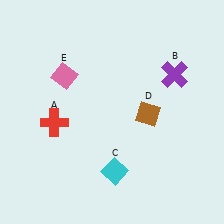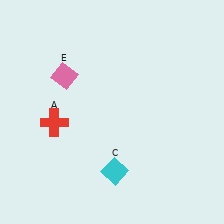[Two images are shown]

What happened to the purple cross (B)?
The purple cross (B) was removed in Image 2. It was in the top-right area of Image 1.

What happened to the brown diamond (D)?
The brown diamond (D) was removed in Image 2. It was in the bottom-right area of Image 1.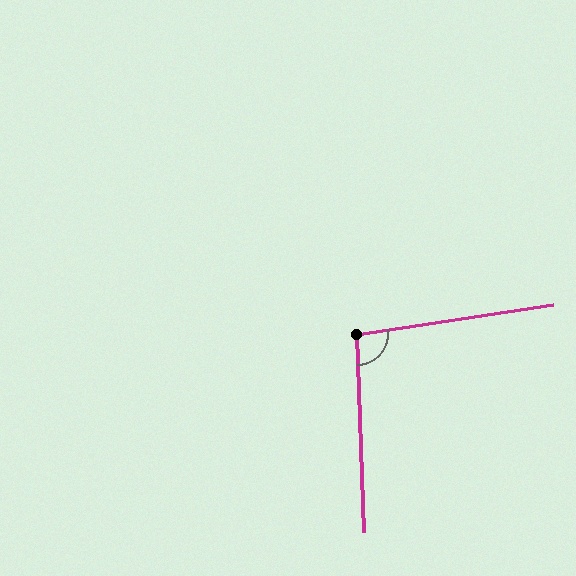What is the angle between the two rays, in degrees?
Approximately 97 degrees.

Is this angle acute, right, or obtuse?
It is obtuse.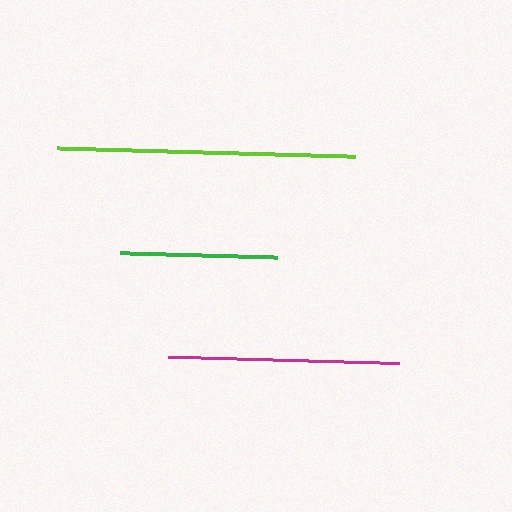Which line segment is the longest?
The lime line is the longest at approximately 298 pixels.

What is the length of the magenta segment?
The magenta segment is approximately 232 pixels long.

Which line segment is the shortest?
The green line is the shortest at approximately 157 pixels.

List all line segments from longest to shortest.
From longest to shortest: lime, magenta, green.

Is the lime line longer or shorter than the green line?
The lime line is longer than the green line.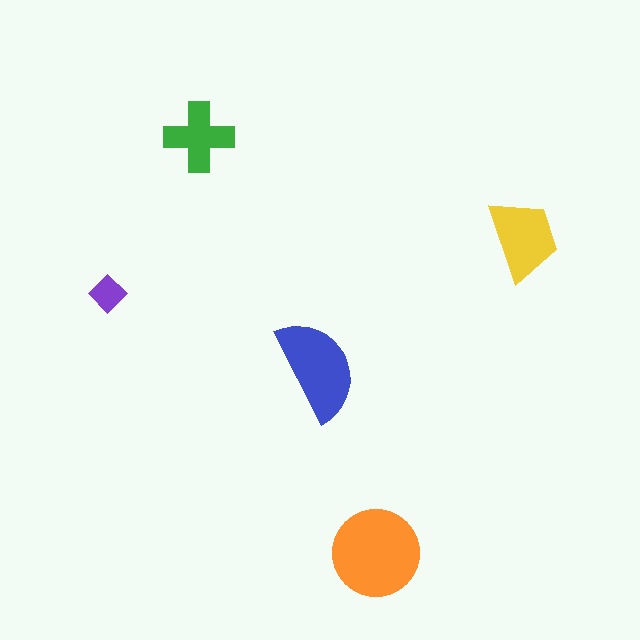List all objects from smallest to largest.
The purple diamond, the green cross, the yellow trapezoid, the blue semicircle, the orange circle.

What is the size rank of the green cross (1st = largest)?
4th.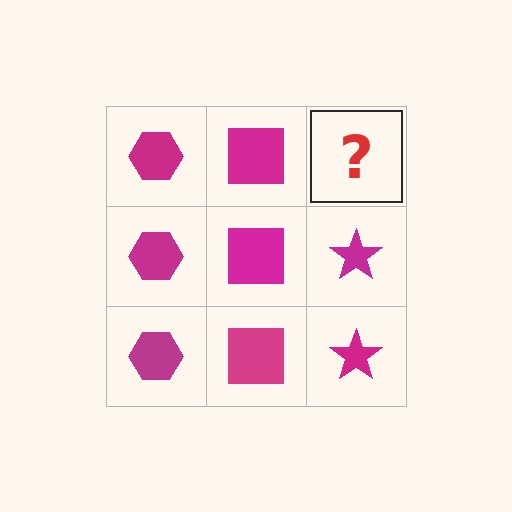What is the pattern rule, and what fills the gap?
The rule is that each column has a consistent shape. The gap should be filled with a magenta star.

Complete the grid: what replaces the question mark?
The question mark should be replaced with a magenta star.